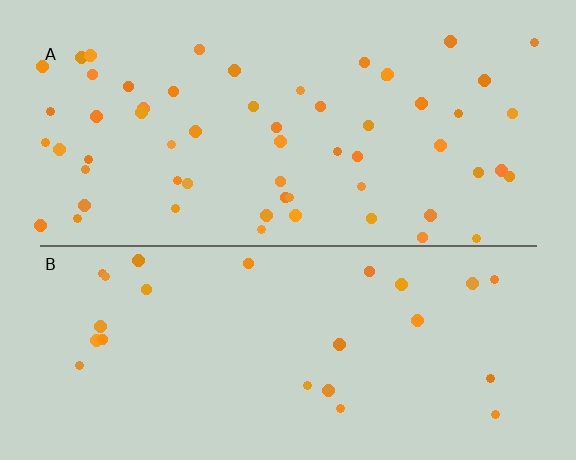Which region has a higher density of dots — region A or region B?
A (the top).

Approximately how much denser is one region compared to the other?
Approximately 2.4× — region A over region B.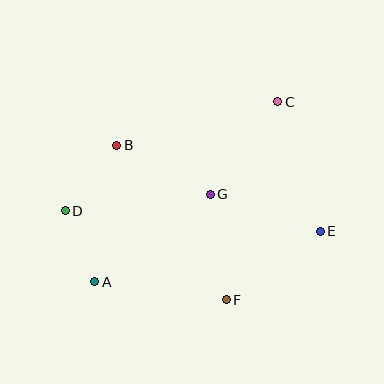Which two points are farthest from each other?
Points A and C are farthest from each other.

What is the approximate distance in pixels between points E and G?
The distance between E and G is approximately 116 pixels.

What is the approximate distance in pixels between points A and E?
The distance between A and E is approximately 231 pixels.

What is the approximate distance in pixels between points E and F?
The distance between E and F is approximately 116 pixels.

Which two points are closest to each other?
Points A and D are closest to each other.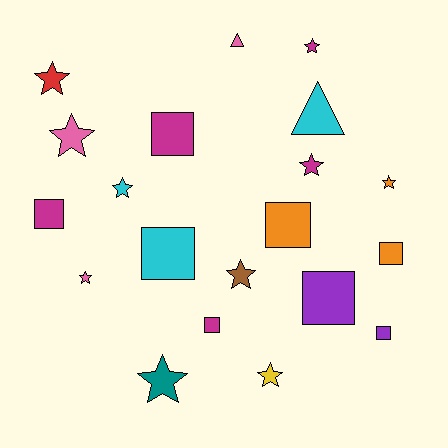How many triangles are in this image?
There are 2 triangles.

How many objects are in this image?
There are 20 objects.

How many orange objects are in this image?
There are 3 orange objects.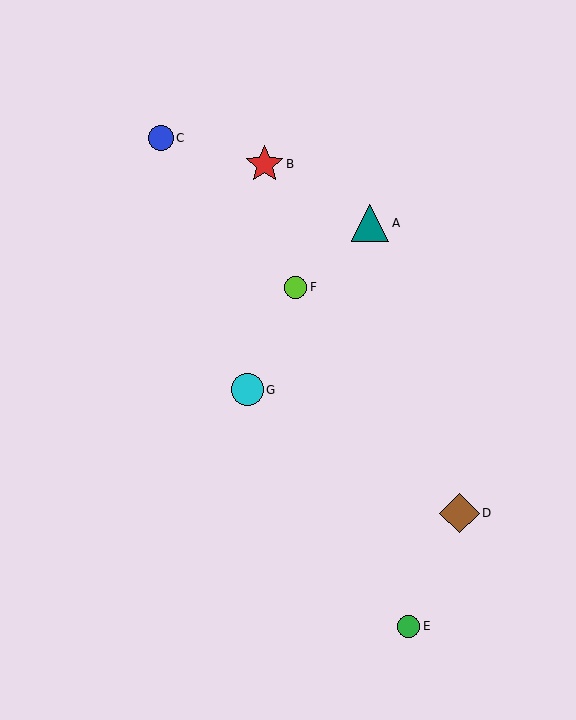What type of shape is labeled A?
Shape A is a teal triangle.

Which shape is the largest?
The brown diamond (labeled D) is the largest.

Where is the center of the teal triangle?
The center of the teal triangle is at (370, 223).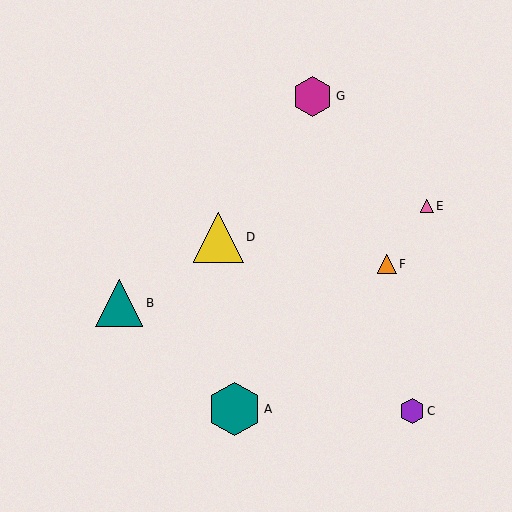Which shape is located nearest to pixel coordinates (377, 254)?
The orange triangle (labeled F) at (387, 264) is nearest to that location.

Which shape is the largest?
The teal hexagon (labeled A) is the largest.